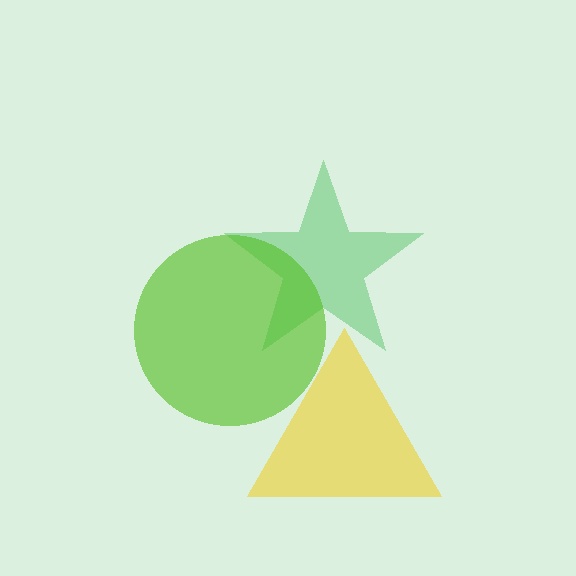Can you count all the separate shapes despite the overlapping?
Yes, there are 3 separate shapes.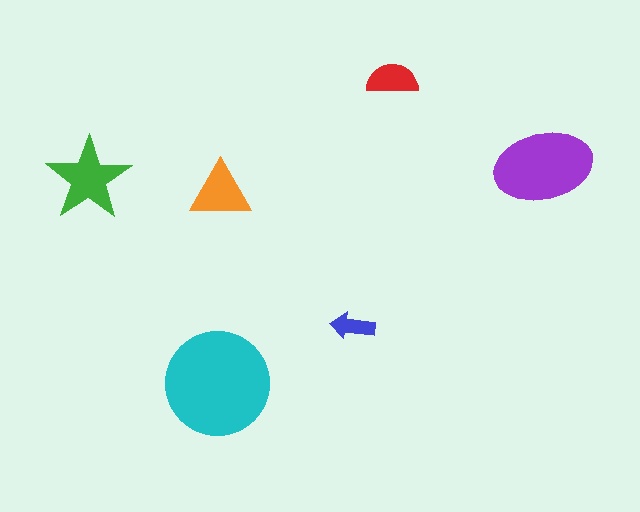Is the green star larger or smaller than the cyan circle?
Smaller.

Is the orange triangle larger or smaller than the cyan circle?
Smaller.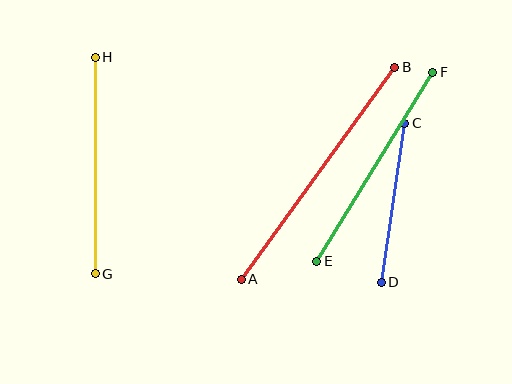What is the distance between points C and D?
The distance is approximately 161 pixels.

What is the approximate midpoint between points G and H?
The midpoint is at approximately (95, 165) pixels.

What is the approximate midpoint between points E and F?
The midpoint is at approximately (375, 167) pixels.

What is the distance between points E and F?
The distance is approximately 222 pixels.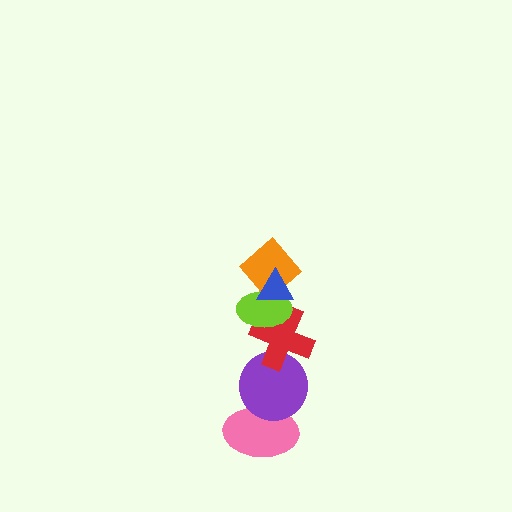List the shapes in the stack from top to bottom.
From top to bottom: the blue triangle, the orange diamond, the lime ellipse, the red cross, the purple circle, the pink ellipse.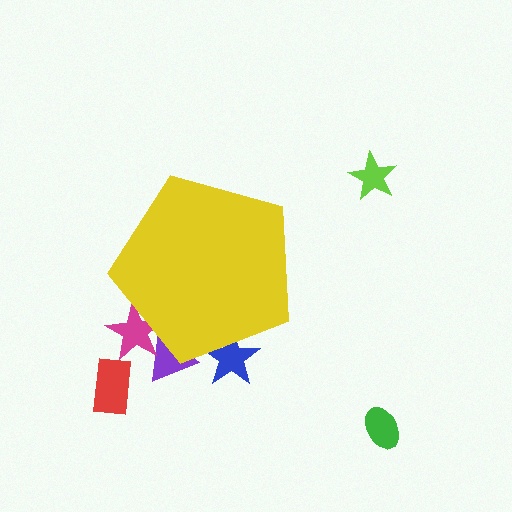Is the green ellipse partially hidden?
No, the green ellipse is fully visible.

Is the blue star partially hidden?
Yes, the blue star is partially hidden behind the yellow pentagon.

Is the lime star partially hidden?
No, the lime star is fully visible.